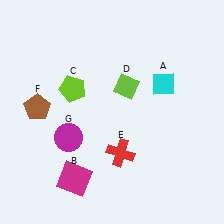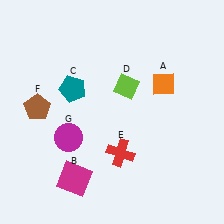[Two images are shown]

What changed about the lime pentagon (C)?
In Image 1, C is lime. In Image 2, it changed to teal.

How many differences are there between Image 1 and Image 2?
There are 2 differences between the two images.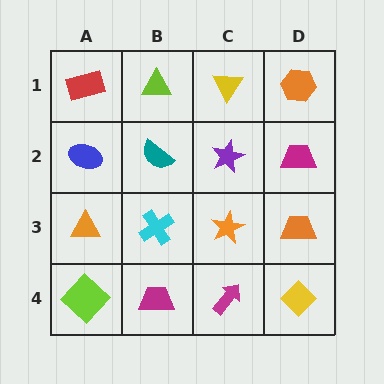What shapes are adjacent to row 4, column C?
An orange star (row 3, column C), a magenta trapezoid (row 4, column B), a yellow diamond (row 4, column D).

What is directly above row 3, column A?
A blue ellipse.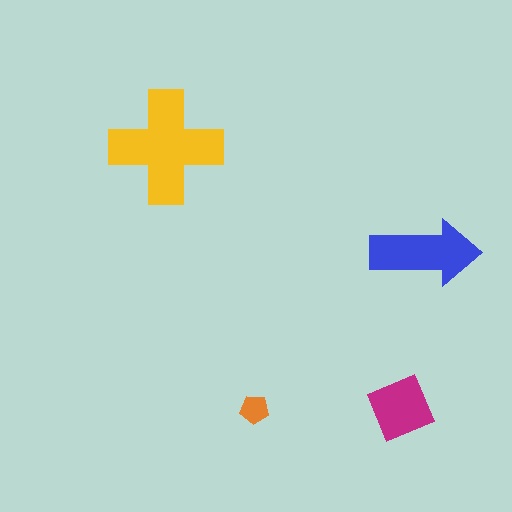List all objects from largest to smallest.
The yellow cross, the blue arrow, the magenta square, the orange pentagon.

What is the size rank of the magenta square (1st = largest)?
3rd.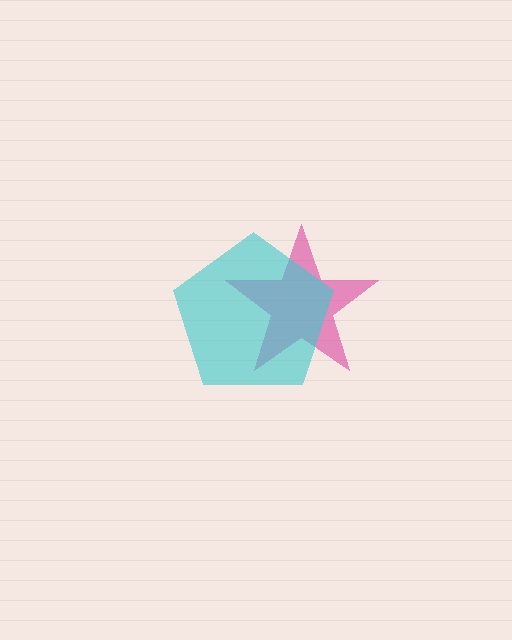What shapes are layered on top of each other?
The layered shapes are: a magenta star, a cyan pentagon.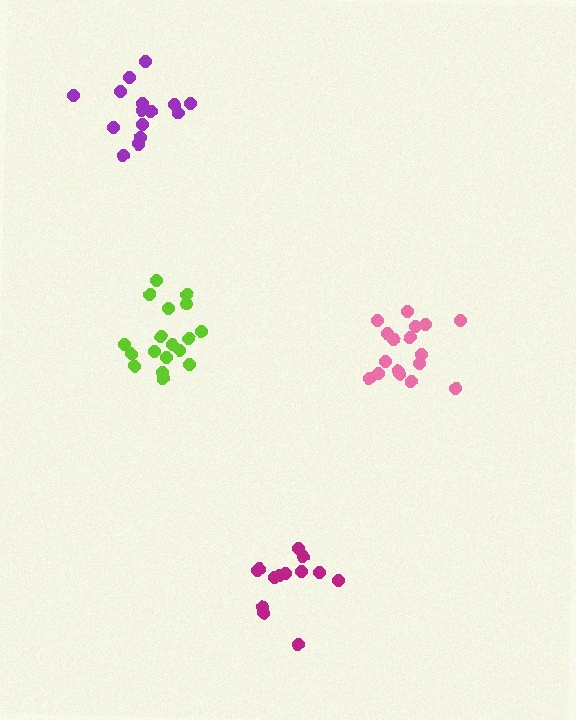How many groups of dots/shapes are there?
There are 4 groups.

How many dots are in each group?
Group 1: 18 dots, Group 2: 13 dots, Group 3: 18 dots, Group 4: 15 dots (64 total).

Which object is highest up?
The purple cluster is topmost.